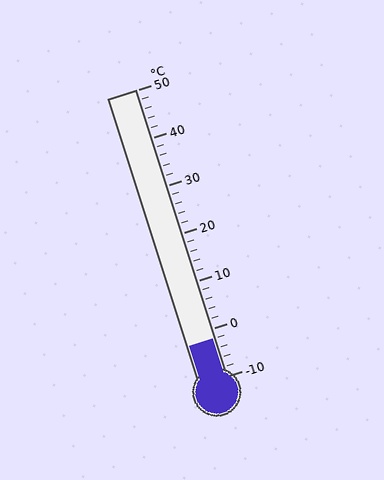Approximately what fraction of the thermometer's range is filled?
The thermometer is filled to approximately 15% of its range.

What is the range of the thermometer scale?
The thermometer scale ranges from -10°C to 50°C.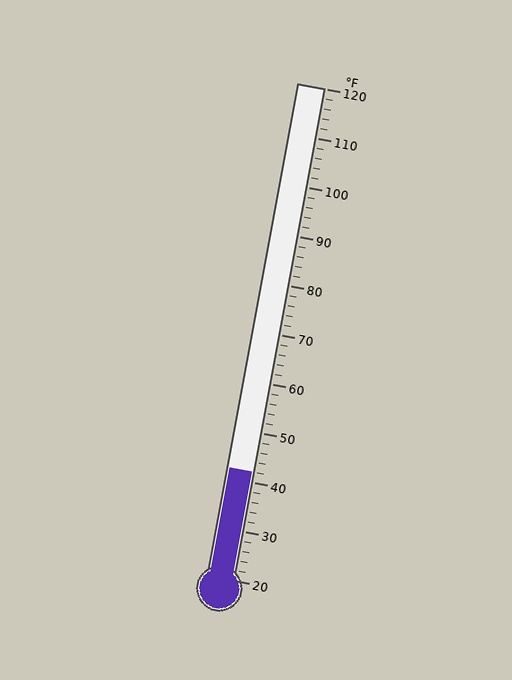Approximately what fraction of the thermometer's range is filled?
The thermometer is filled to approximately 20% of its range.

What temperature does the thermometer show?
The thermometer shows approximately 42°F.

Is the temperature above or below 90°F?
The temperature is below 90°F.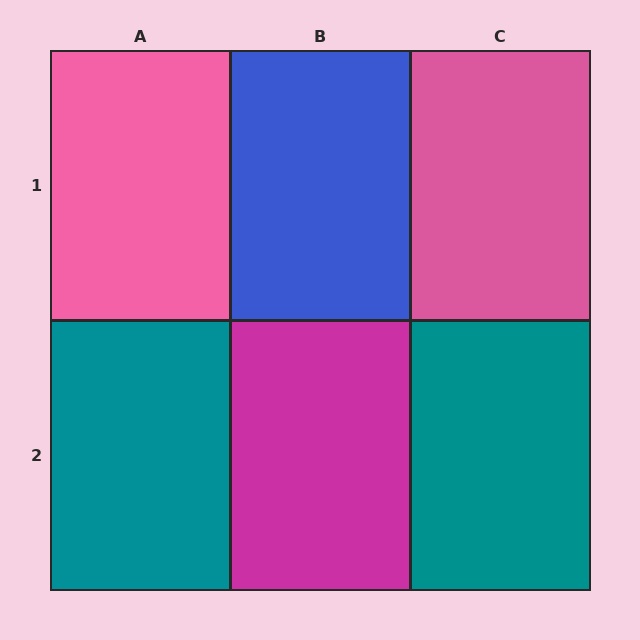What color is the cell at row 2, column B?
Magenta.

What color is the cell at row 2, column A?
Teal.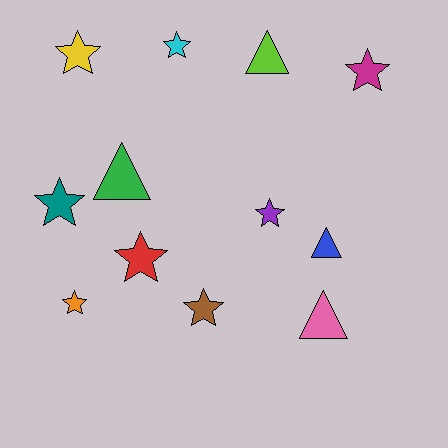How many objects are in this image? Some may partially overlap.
There are 12 objects.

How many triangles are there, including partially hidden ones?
There are 4 triangles.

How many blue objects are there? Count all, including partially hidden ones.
There is 1 blue object.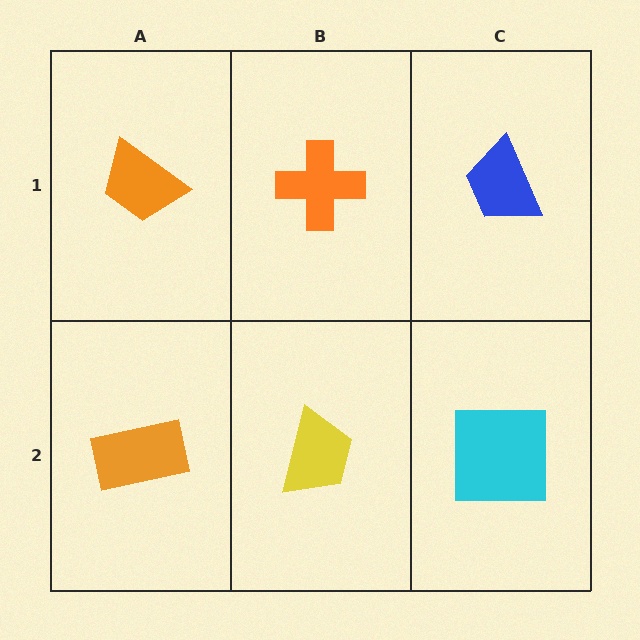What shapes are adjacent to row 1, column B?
A yellow trapezoid (row 2, column B), an orange trapezoid (row 1, column A), a blue trapezoid (row 1, column C).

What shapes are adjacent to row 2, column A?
An orange trapezoid (row 1, column A), a yellow trapezoid (row 2, column B).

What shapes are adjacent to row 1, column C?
A cyan square (row 2, column C), an orange cross (row 1, column B).